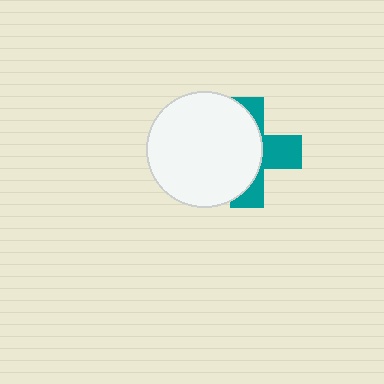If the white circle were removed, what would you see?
You would see the complete teal cross.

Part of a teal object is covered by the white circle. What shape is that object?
It is a cross.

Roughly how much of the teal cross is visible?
A small part of it is visible (roughly 40%).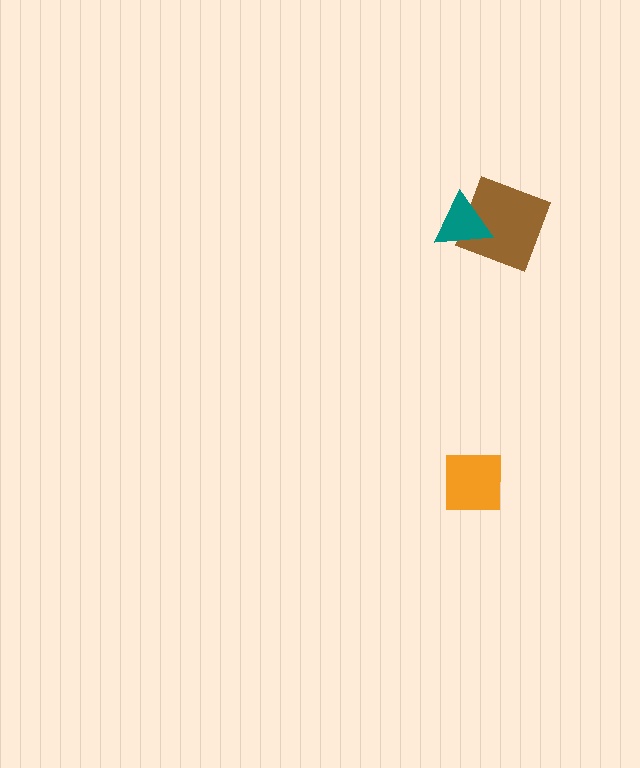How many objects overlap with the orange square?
0 objects overlap with the orange square.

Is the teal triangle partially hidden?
No, no other shape covers it.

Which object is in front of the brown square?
The teal triangle is in front of the brown square.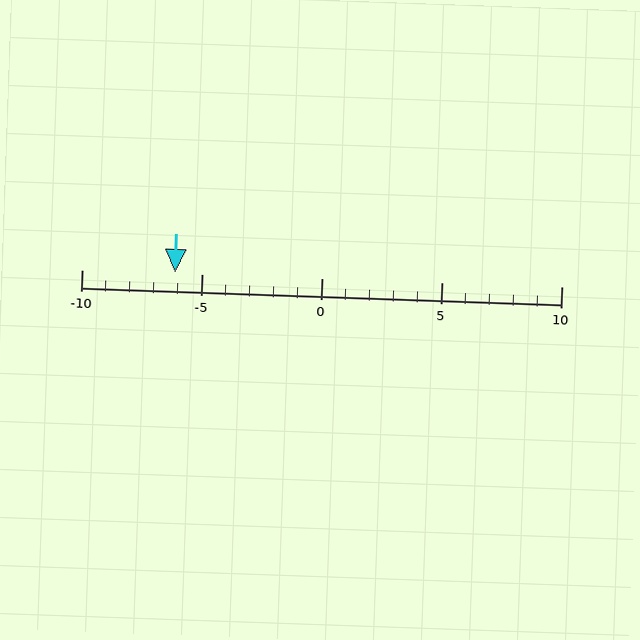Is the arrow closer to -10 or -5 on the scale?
The arrow is closer to -5.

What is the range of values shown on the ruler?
The ruler shows values from -10 to 10.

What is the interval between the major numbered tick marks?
The major tick marks are spaced 5 units apart.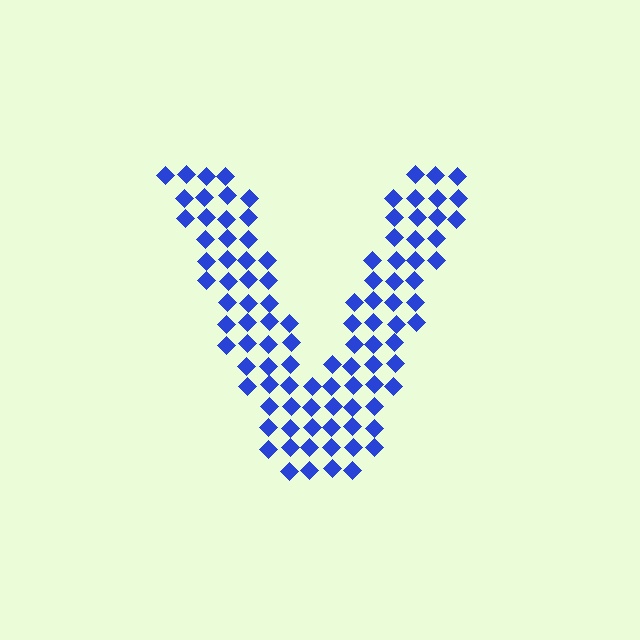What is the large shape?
The large shape is the letter V.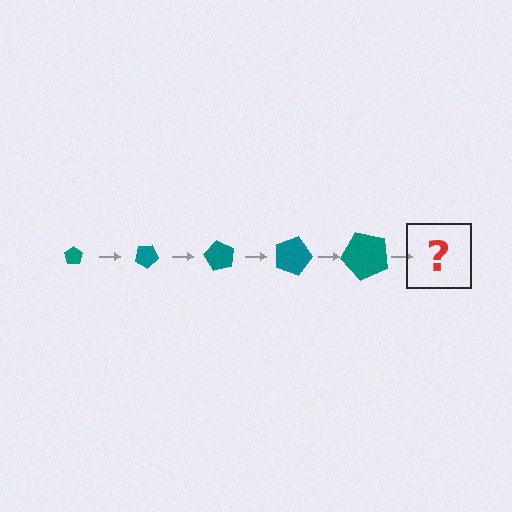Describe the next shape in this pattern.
It should be a pentagon, larger than the previous one and rotated 150 degrees from the start.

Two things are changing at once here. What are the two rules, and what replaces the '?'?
The two rules are that the pentagon grows larger each step and it rotates 30 degrees each step. The '?' should be a pentagon, larger than the previous one and rotated 150 degrees from the start.